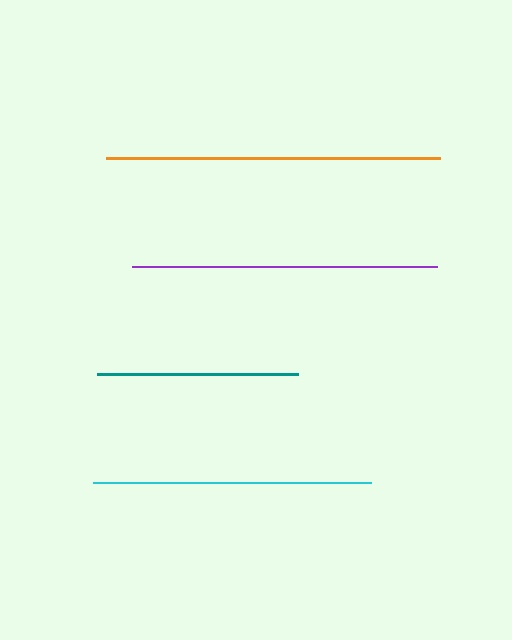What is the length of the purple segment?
The purple segment is approximately 305 pixels long.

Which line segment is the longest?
The orange line is the longest at approximately 334 pixels.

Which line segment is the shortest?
The teal line is the shortest at approximately 202 pixels.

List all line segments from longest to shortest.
From longest to shortest: orange, purple, cyan, teal.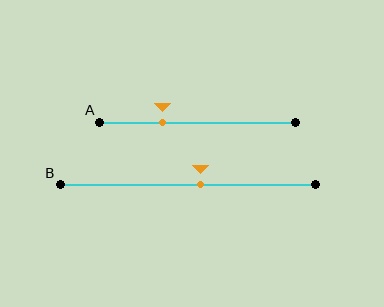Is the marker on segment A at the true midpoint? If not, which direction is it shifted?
No, the marker on segment A is shifted to the left by about 18% of the segment length.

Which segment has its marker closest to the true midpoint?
Segment B has its marker closest to the true midpoint.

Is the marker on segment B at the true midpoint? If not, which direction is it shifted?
No, the marker on segment B is shifted to the right by about 5% of the segment length.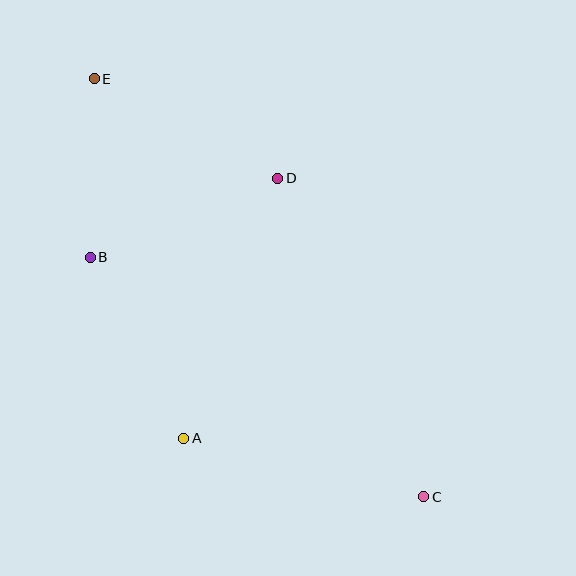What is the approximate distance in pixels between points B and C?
The distance between B and C is approximately 410 pixels.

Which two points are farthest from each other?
Points C and E are farthest from each other.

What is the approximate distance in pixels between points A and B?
The distance between A and B is approximately 204 pixels.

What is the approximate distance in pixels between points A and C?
The distance between A and C is approximately 247 pixels.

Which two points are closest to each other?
Points B and E are closest to each other.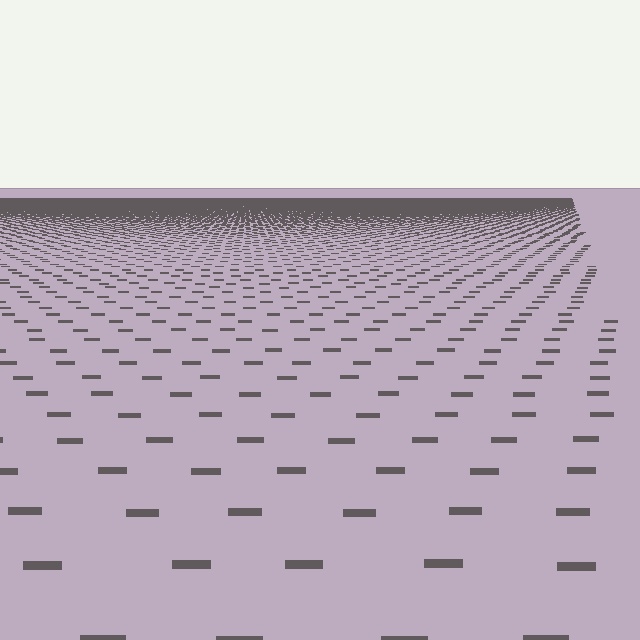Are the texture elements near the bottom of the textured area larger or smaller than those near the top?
Larger. Near the bottom, elements are closer to the viewer and appear at a bigger on-screen size.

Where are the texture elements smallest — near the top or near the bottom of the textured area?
Near the top.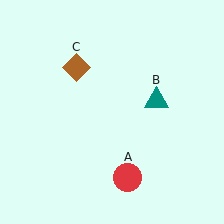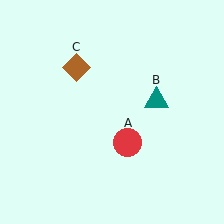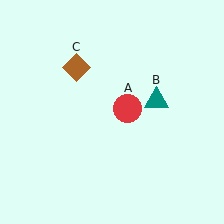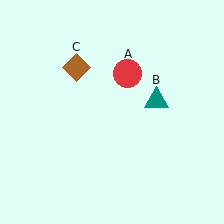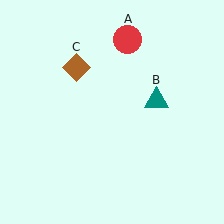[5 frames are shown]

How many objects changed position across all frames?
1 object changed position: red circle (object A).